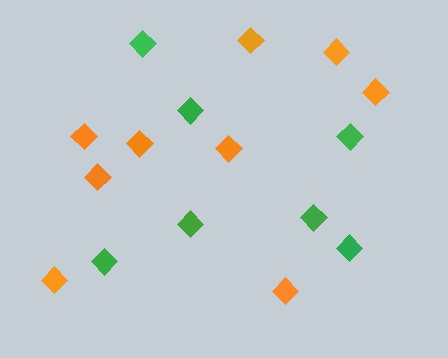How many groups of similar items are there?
There are 2 groups: one group of orange diamonds (9) and one group of green diamonds (7).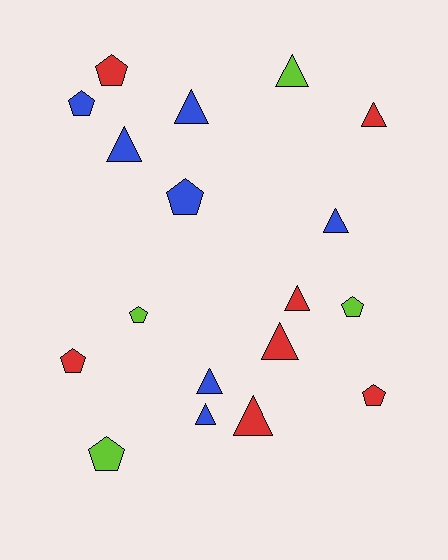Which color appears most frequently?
Red, with 7 objects.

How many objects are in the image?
There are 18 objects.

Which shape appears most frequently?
Triangle, with 10 objects.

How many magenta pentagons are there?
There are no magenta pentagons.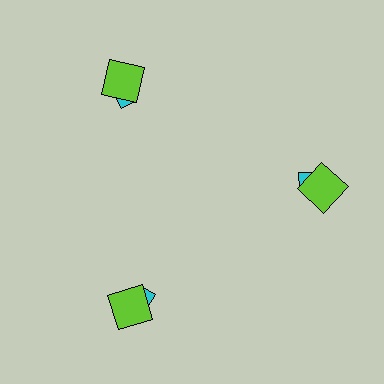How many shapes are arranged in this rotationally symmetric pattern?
There are 6 shapes, arranged in 3 groups of 2.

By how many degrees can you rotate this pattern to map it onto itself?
The pattern maps onto itself every 120 degrees of rotation.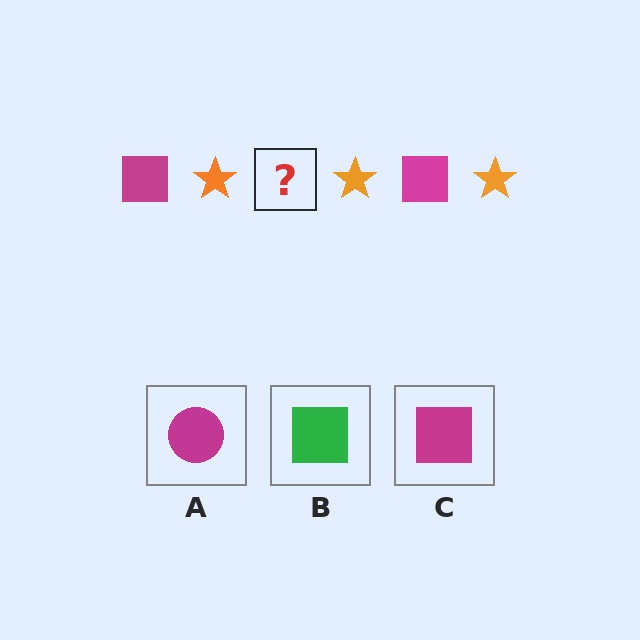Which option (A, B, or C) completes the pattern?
C.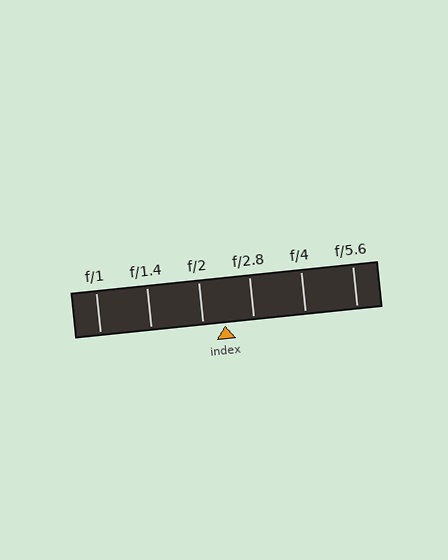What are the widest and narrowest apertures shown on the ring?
The widest aperture shown is f/1 and the narrowest is f/5.6.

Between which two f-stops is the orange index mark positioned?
The index mark is between f/2 and f/2.8.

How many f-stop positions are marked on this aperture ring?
There are 6 f-stop positions marked.